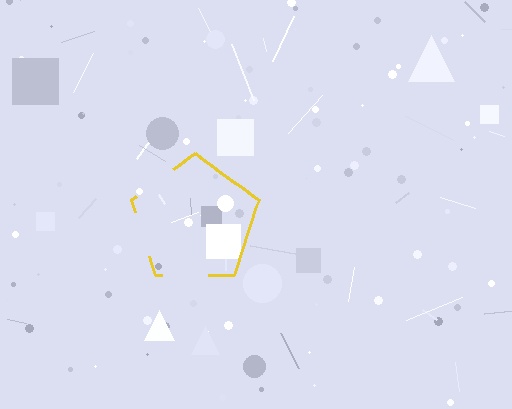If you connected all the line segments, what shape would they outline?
They would outline a pentagon.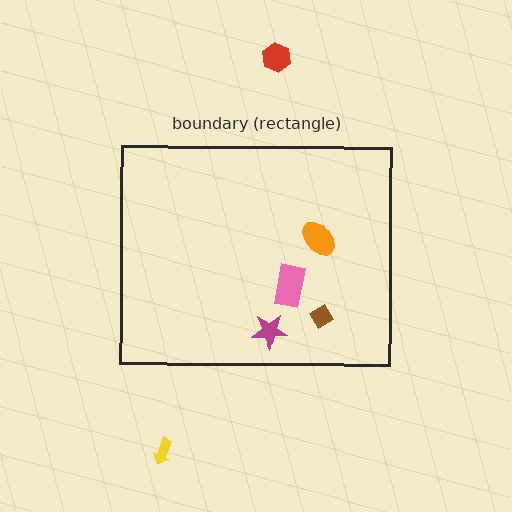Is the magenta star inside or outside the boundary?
Inside.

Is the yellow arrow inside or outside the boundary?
Outside.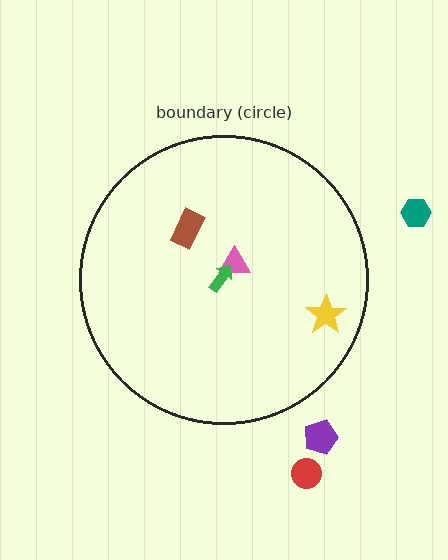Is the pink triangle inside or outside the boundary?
Inside.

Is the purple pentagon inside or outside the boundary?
Outside.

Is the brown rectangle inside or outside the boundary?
Inside.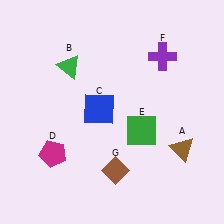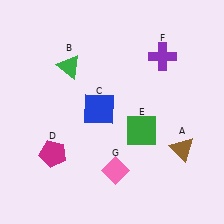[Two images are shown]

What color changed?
The diamond (G) changed from brown in Image 1 to pink in Image 2.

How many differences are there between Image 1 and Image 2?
There is 1 difference between the two images.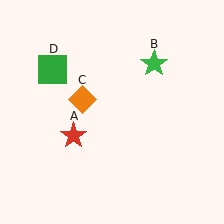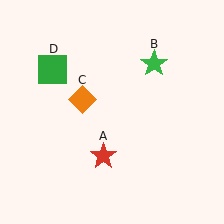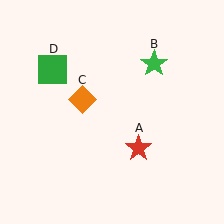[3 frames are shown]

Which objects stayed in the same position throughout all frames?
Green star (object B) and orange diamond (object C) and green square (object D) remained stationary.